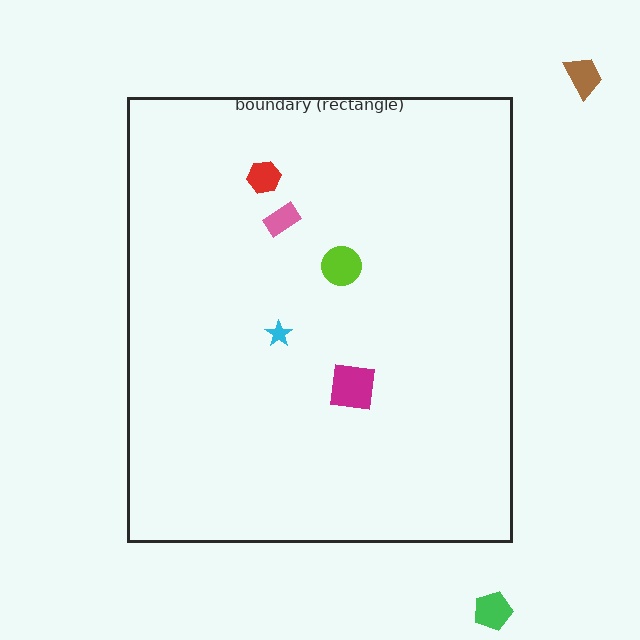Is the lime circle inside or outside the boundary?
Inside.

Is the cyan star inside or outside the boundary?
Inside.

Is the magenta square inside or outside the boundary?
Inside.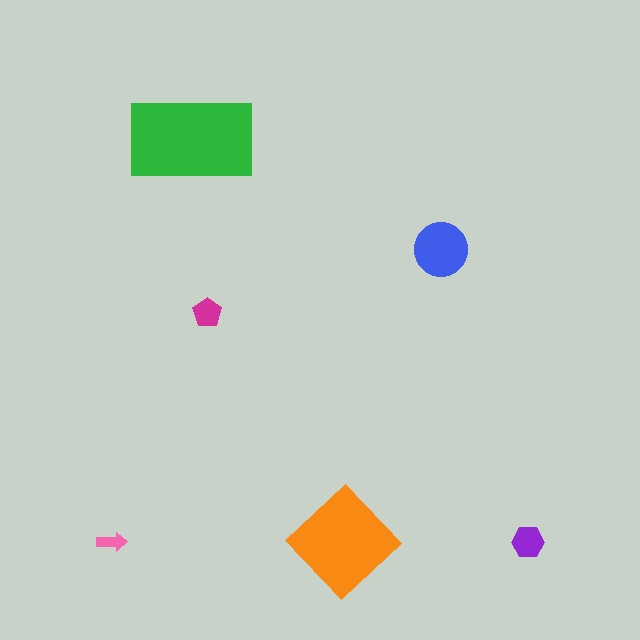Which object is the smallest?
The pink arrow.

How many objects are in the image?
There are 6 objects in the image.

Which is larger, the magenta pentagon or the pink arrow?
The magenta pentagon.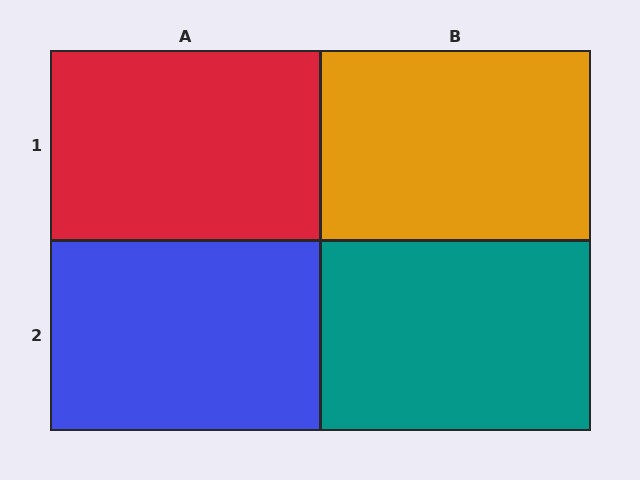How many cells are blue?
1 cell is blue.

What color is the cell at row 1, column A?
Red.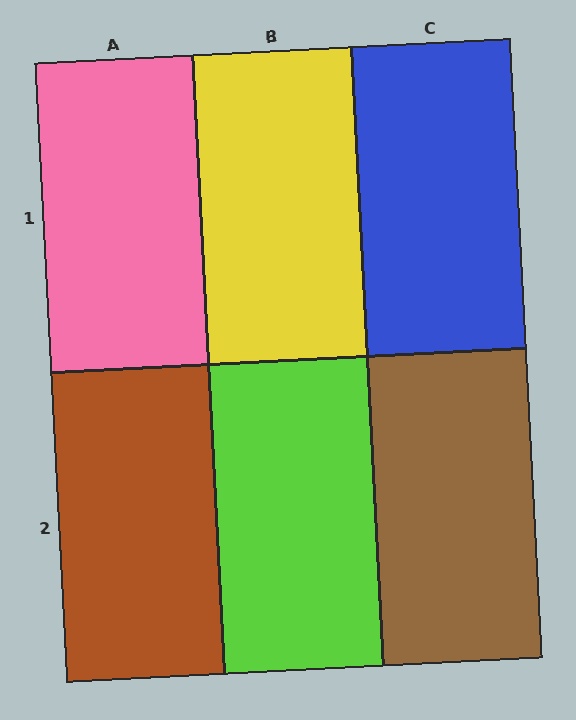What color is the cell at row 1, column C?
Blue.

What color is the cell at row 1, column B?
Yellow.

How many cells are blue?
1 cell is blue.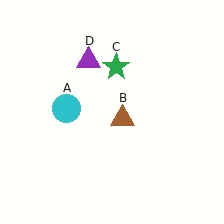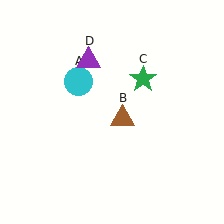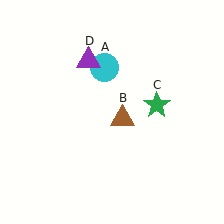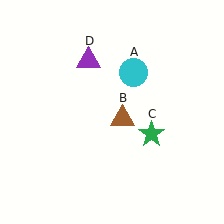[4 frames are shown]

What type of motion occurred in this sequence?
The cyan circle (object A), green star (object C) rotated clockwise around the center of the scene.